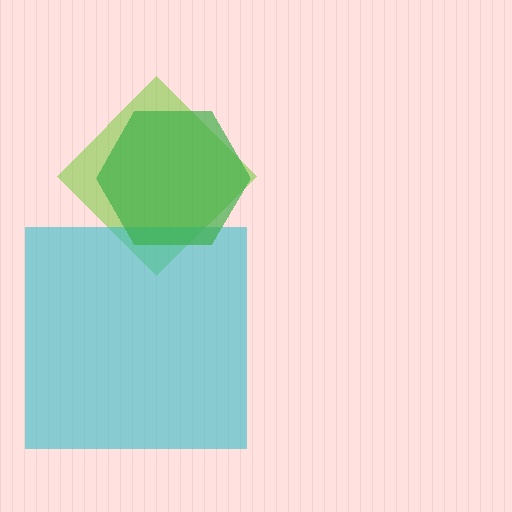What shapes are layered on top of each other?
The layered shapes are: a lime diamond, a cyan square, a green hexagon.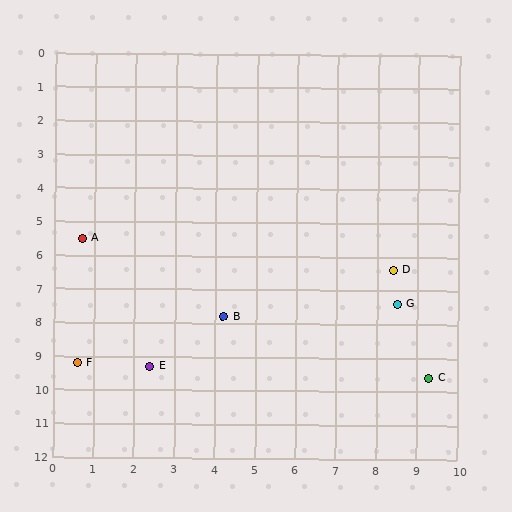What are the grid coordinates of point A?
Point A is at approximately (0.7, 5.5).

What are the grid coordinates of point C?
Point C is at approximately (9.3, 9.6).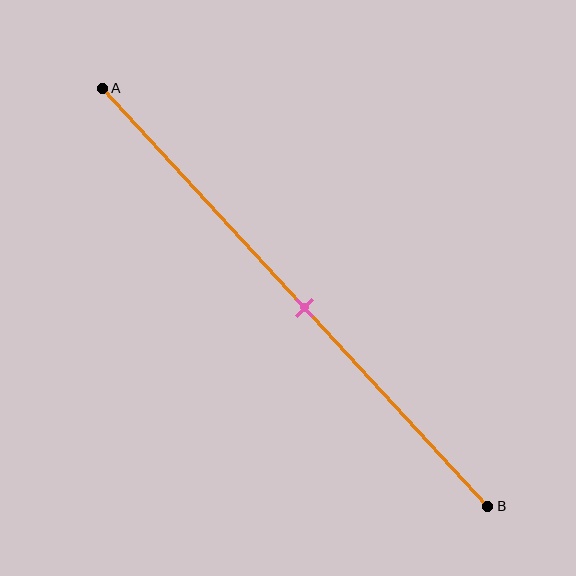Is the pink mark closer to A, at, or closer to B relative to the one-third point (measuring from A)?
The pink mark is closer to point B than the one-third point of segment AB.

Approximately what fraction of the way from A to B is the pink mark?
The pink mark is approximately 50% of the way from A to B.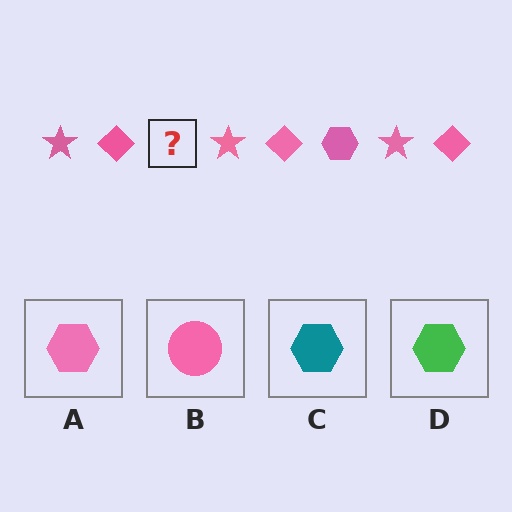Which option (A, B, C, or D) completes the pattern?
A.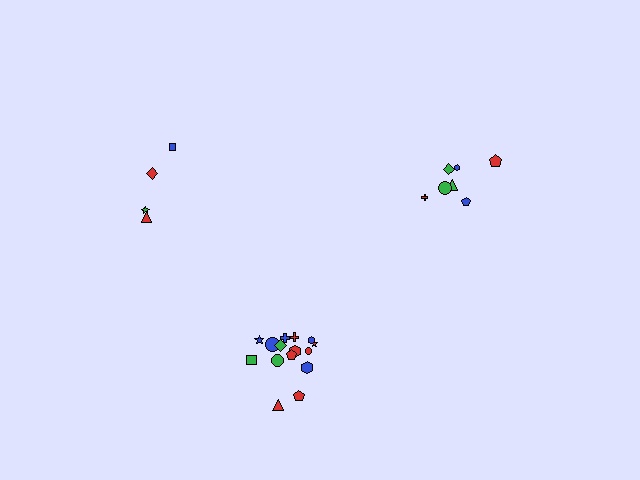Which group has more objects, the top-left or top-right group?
The top-right group.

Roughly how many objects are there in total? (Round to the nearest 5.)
Roughly 25 objects in total.